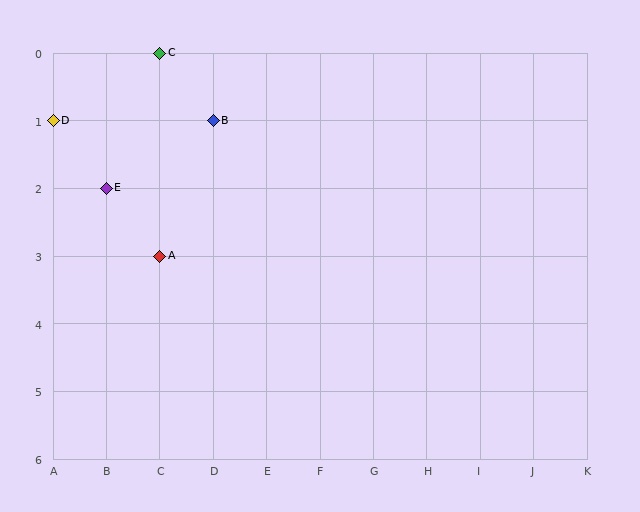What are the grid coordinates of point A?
Point A is at grid coordinates (C, 3).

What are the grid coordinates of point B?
Point B is at grid coordinates (D, 1).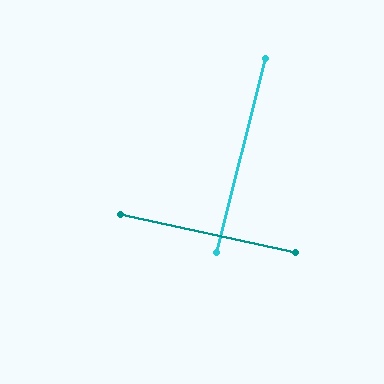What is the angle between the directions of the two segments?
Approximately 88 degrees.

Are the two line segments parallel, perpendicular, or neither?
Perpendicular — they meet at approximately 88°.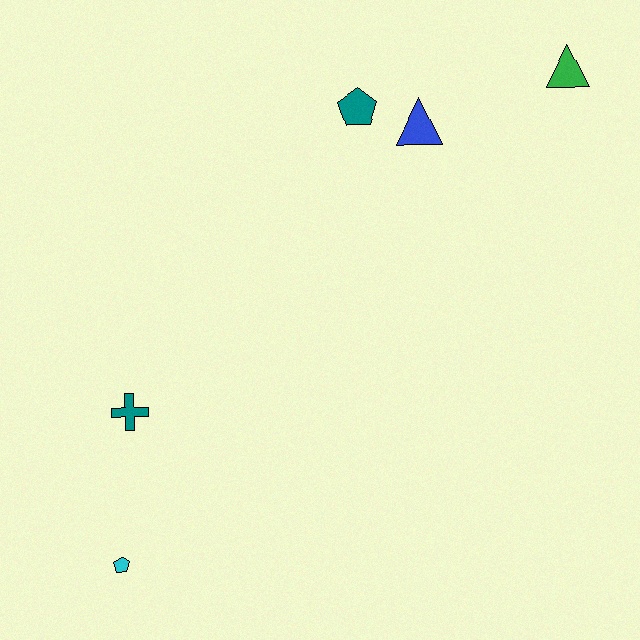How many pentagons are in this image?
There are 2 pentagons.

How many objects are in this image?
There are 5 objects.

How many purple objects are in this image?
There are no purple objects.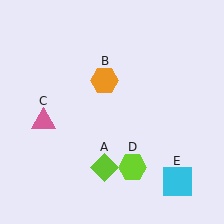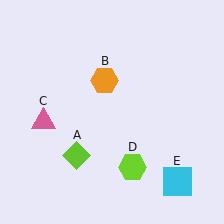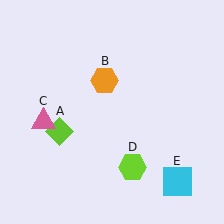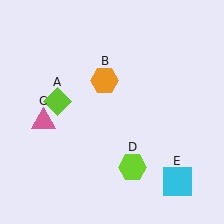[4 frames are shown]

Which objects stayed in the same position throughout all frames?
Orange hexagon (object B) and pink triangle (object C) and lime hexagon (object D) and cyan square (object E) remained stationary.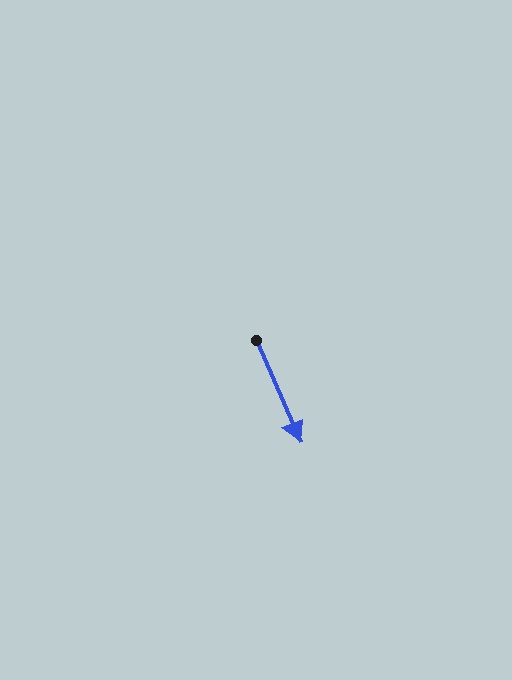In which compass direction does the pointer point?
Southeast.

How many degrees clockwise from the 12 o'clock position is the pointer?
Approximately 157 degrees.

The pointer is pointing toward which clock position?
Roughly 5 o'clock.